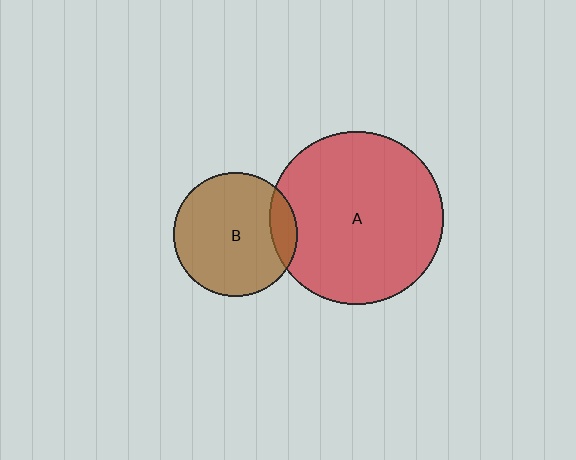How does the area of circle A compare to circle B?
Approximately 1.9 times.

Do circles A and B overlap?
Yes.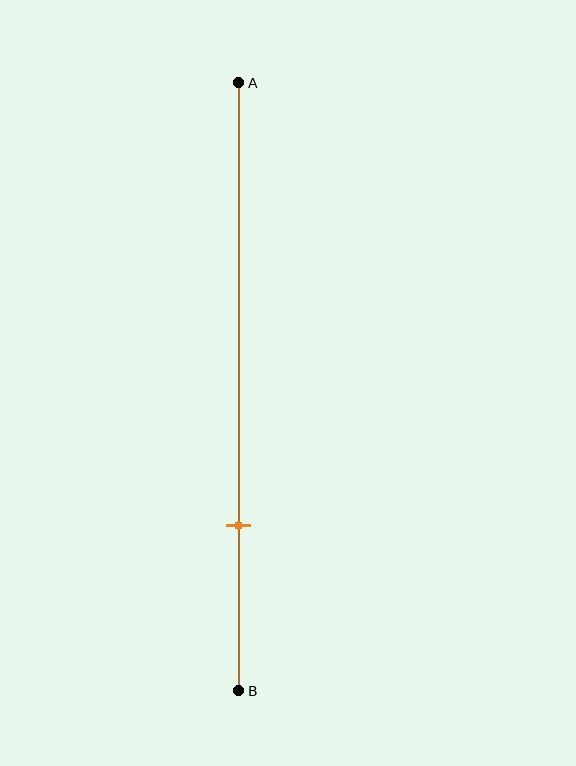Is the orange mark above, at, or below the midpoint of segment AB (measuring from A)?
The orange mark is below the midpoint of segment AB.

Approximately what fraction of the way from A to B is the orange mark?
The orange mark is approximately 75% of the way from A to B.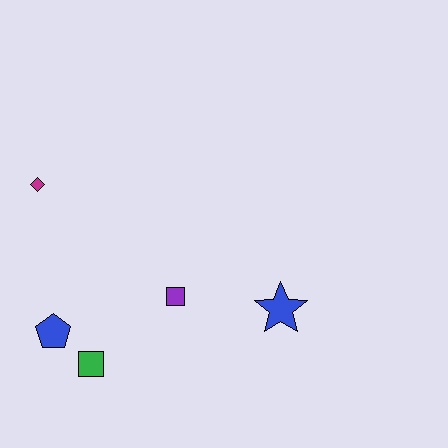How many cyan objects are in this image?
There are no cyan objects.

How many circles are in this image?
There are no circles.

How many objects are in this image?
There are 5 objects.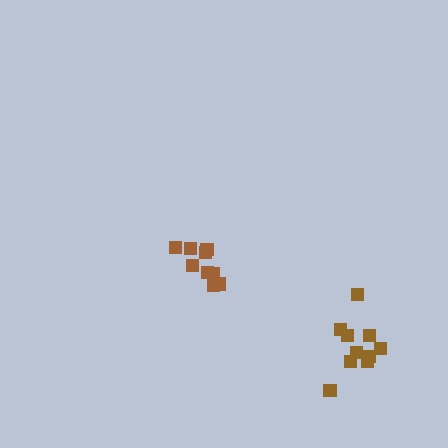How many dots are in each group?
Group 1: 9 dots, Group 2: 10 dots (19 total).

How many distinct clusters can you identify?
There are 2 distinct clusters.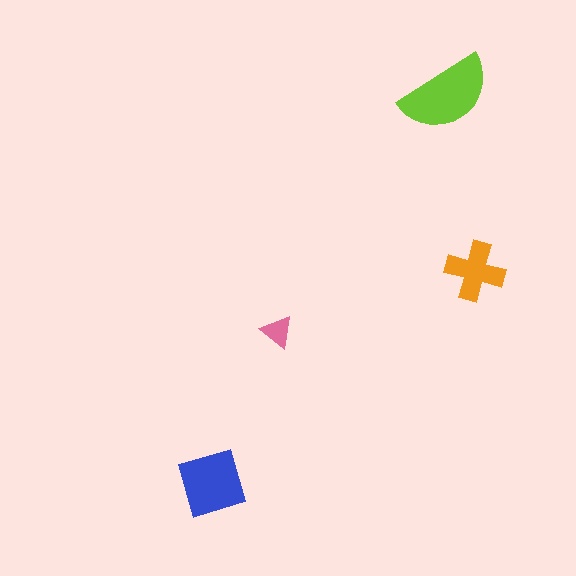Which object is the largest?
The lime semicircle.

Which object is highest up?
The lime semicircle is topmost.